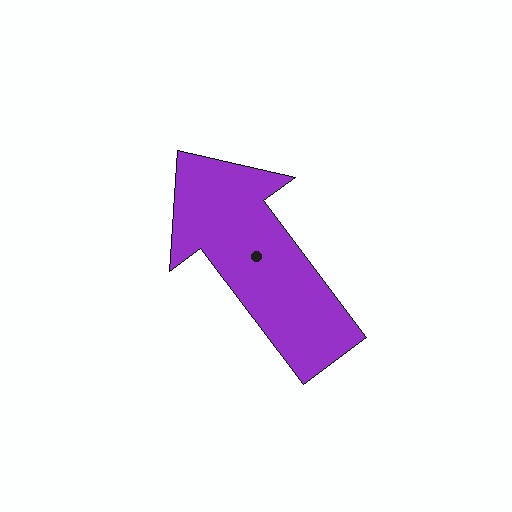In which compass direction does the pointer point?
Northwest.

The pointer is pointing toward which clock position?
Roughly 11 o'clock.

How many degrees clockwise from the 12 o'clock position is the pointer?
Approximately 323 degrees.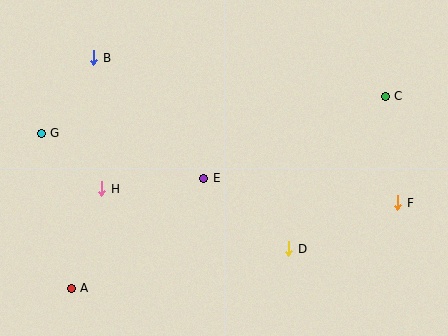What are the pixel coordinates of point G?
Point G is at (41, 133).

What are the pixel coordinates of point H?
Point H is at (102, 189).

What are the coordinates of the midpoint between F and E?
The midpoint between F and E is at (301, 191).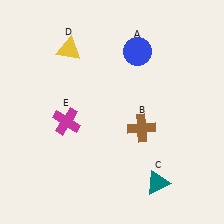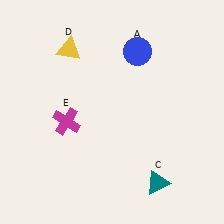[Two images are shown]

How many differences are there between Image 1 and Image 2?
There is 1 difference between the two images.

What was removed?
The brown cross (B) was removed in Image 2.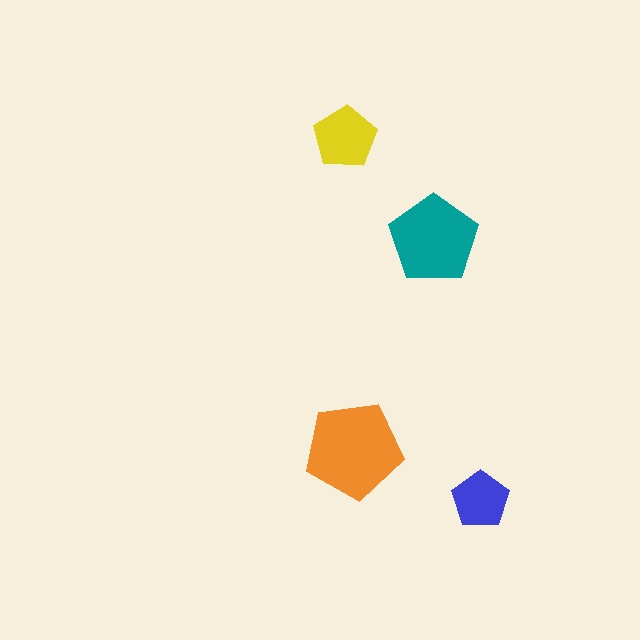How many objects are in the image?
There are 4 objects in the image.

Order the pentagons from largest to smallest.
the orange one, the teal one, the yellow one, the blue one.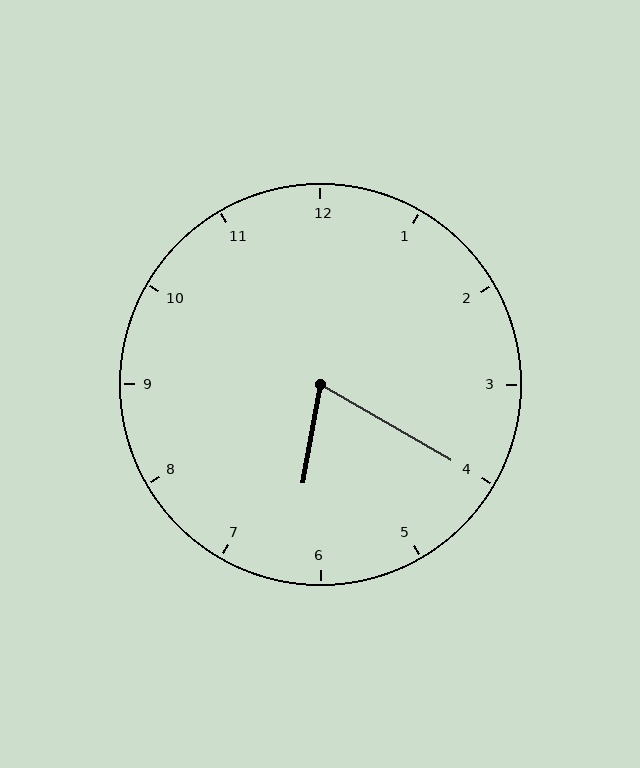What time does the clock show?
6:20.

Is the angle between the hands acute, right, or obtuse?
It is acute.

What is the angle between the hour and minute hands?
Approximately 70 degrees.